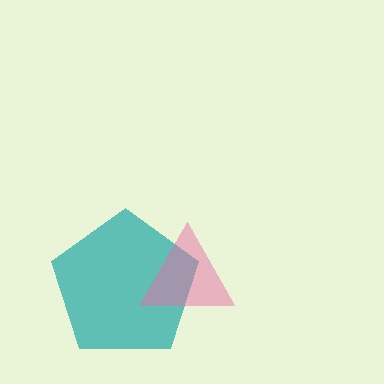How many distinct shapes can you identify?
There are 2 distinct shapes: a teal pentagon, a pink triangle.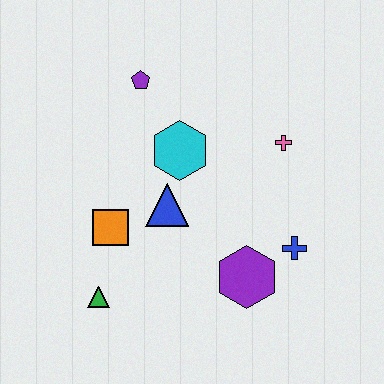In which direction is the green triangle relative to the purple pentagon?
The green triangle is below the purple pentagon.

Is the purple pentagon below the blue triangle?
No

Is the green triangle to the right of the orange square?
No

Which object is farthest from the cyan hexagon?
The green triangle is farthest from the cyan hexagon.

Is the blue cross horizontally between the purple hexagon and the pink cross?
No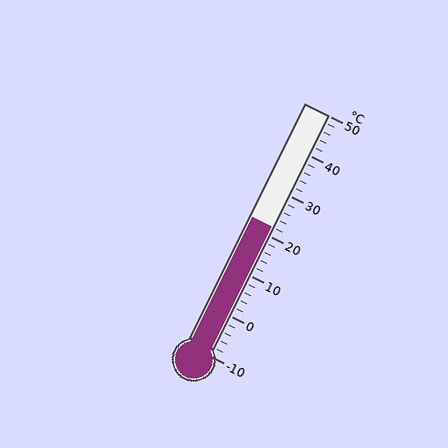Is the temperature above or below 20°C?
The temperature is above 20°C.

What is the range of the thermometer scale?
The thermometer scale ranges from -10°C to 50°C.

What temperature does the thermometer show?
The thermometer shows approximately 22°C.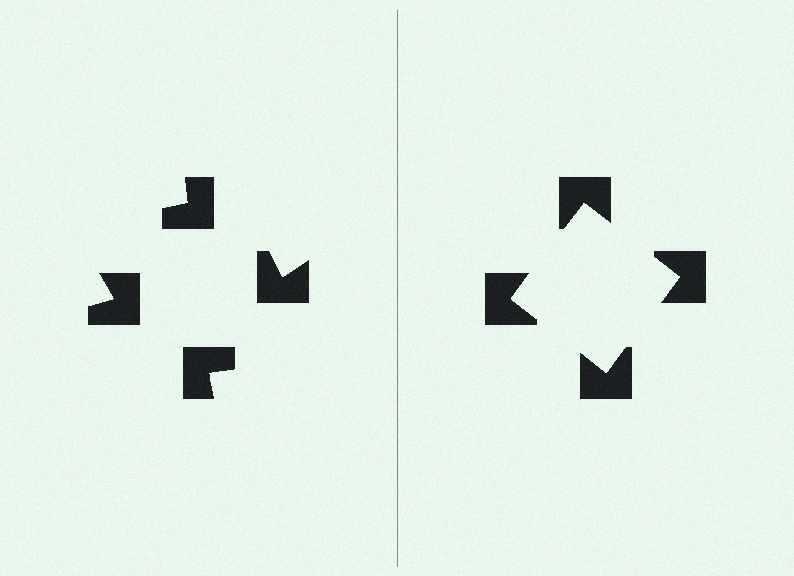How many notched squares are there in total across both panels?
8 — 4 on each side.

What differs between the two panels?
The notched squares are positioned identically on both sides; only the wedge orientations differ. On the right they align to a square; on the left they are misaligned.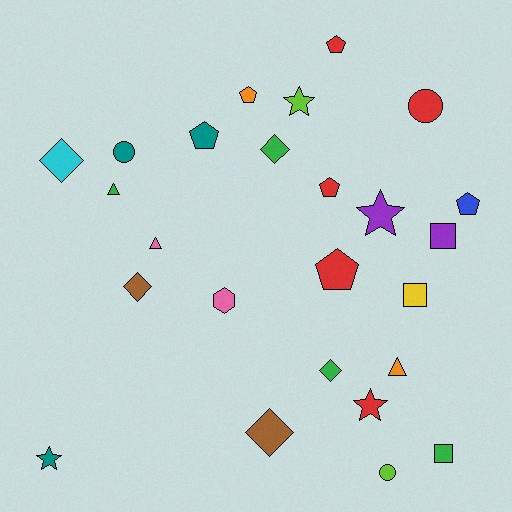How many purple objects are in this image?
There are 2 purple objects.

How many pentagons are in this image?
There are 6 pentagons.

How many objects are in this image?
There are 25 objects.